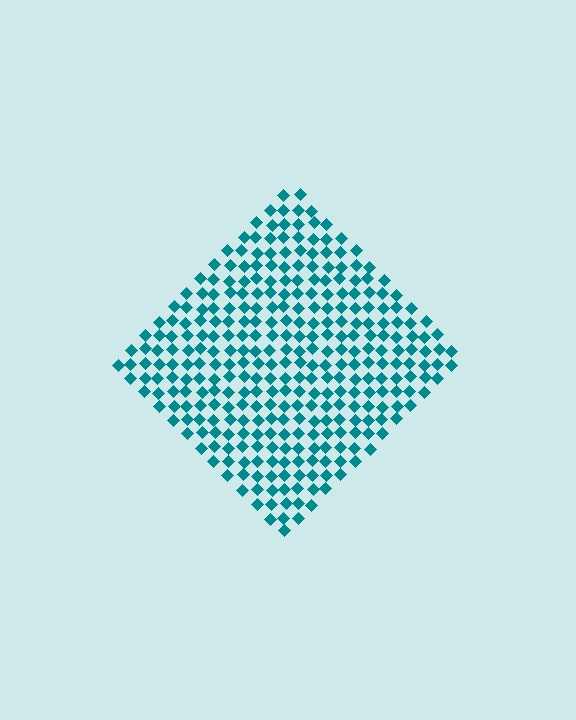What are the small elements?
The small elements are diamonds.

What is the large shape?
The large shape is a diamond.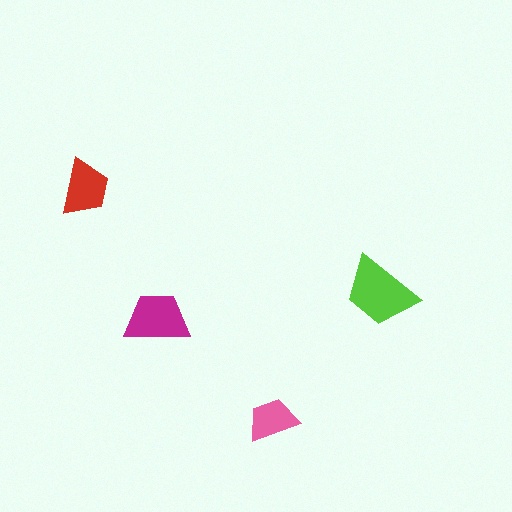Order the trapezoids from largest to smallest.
the lime one, the magenta one, the red one, the pink one.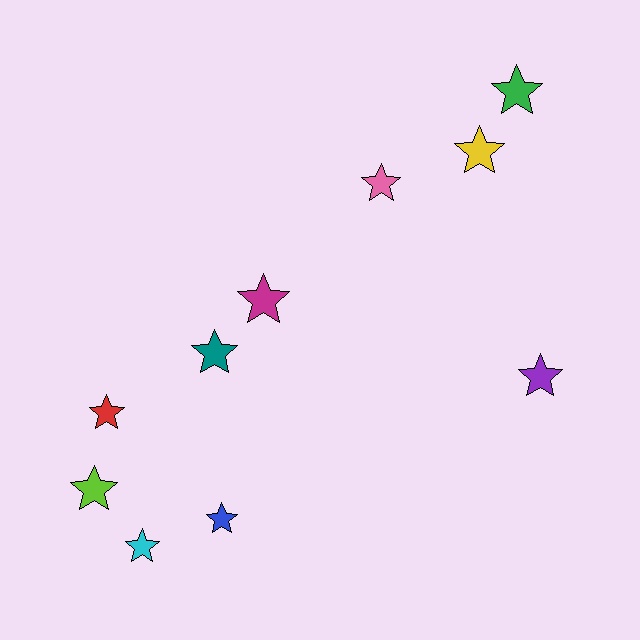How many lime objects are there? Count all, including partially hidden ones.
There is 1 lime object.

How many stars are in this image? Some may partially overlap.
There are 10 stars.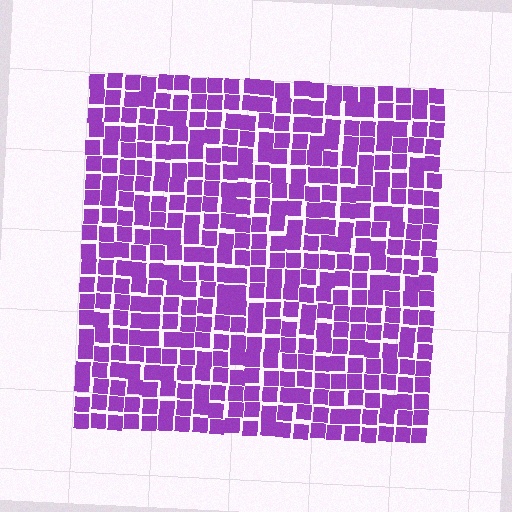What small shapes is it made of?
It is made of small squares.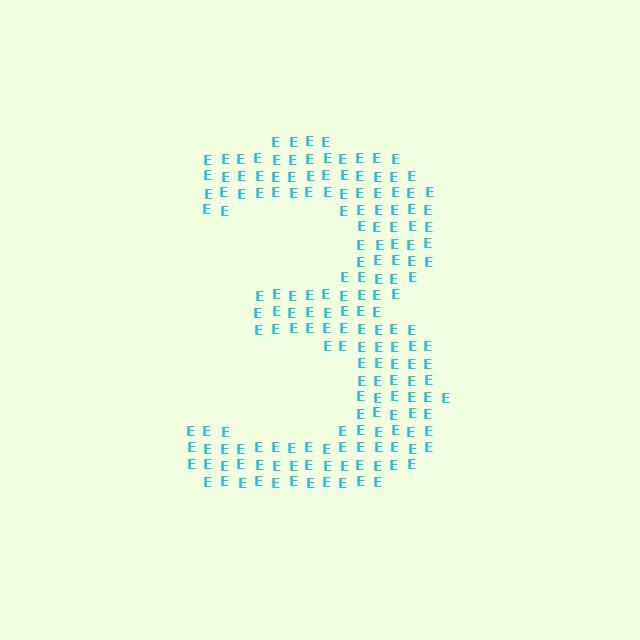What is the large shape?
The large shape is the digit 3.